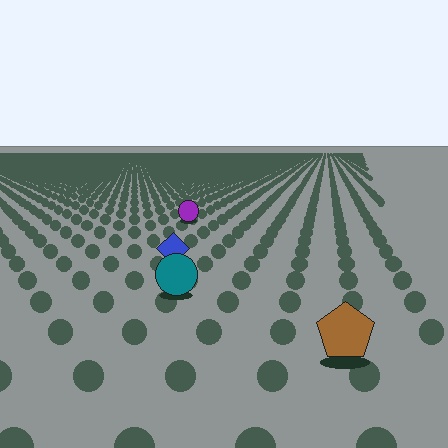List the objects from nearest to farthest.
From nearest to farthest: the brown pentagon, the teal circle, the blue diamond, the purple circle.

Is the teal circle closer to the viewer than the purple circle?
Yes. The teal circle is closer — you can tell from the texture gradient: the ground texture is coarser near it.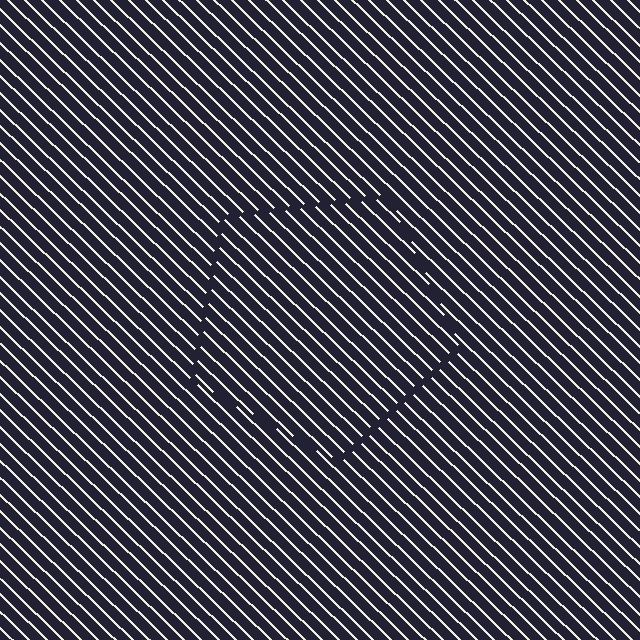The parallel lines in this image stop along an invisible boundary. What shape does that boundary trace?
An illusory pentagon. The interior of the shape contains the same grating, shifted by half a period — the contour is defined by the phase discontinuity where line-ends from the inner and outer gratings abut.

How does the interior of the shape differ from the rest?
The interior of the shape contains the same grating, shifted by half a period — the contour is defined by the phase discontinuity where line-ends from the inner and outer gratings abut.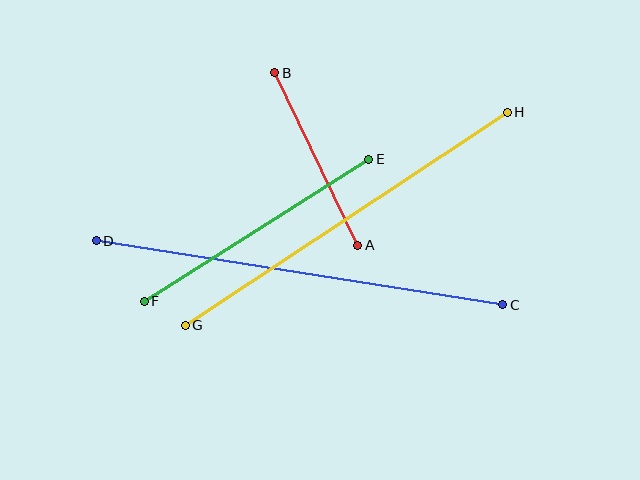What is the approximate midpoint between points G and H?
The midpoint is at approximately (346, 219) pixels.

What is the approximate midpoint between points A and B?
The midpoint is at approximately (316, 159) pixels.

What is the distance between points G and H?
The distance is approximately 386 pixels.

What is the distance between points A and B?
The distance is approximately 192 pixels.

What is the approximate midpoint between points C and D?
The midpoint is at approximately (299, 273) pixels.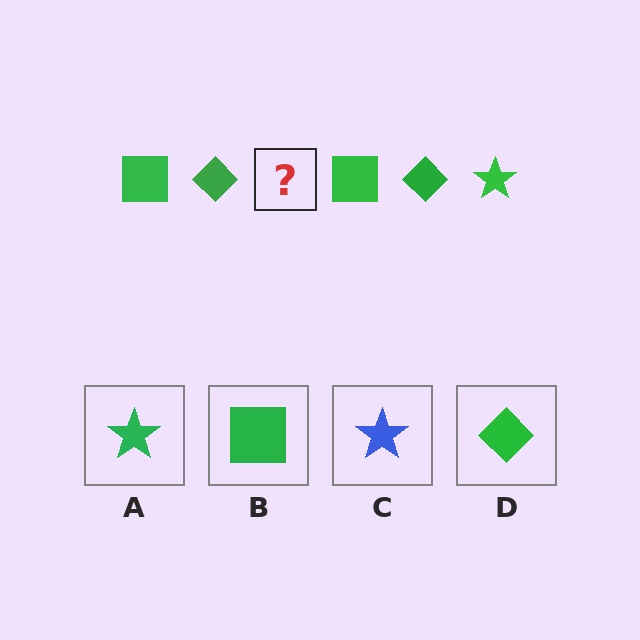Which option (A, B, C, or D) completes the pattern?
A.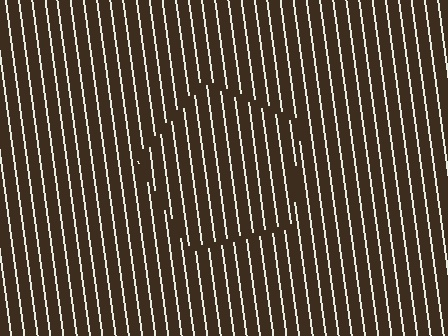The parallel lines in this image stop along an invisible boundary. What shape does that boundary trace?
An illusory pentagon. The interior of the shape contains the same grating, shifted by half a period — the contour is defined by the phase discontinuity where line-ends from the inner and outer gratings abut.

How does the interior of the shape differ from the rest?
The interior of the shape contains the same grating, shifted by half a period — the contour is defined by the phase discontinuity where line-ends from the inner and outer gratings abut.